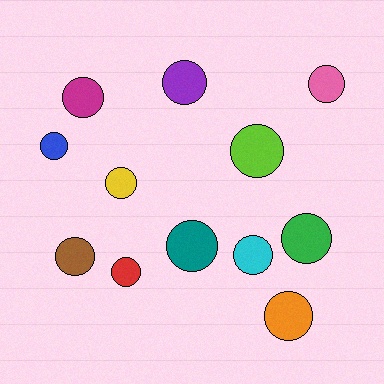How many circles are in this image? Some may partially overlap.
There are 12 circles.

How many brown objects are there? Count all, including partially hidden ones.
There is 1 brown object.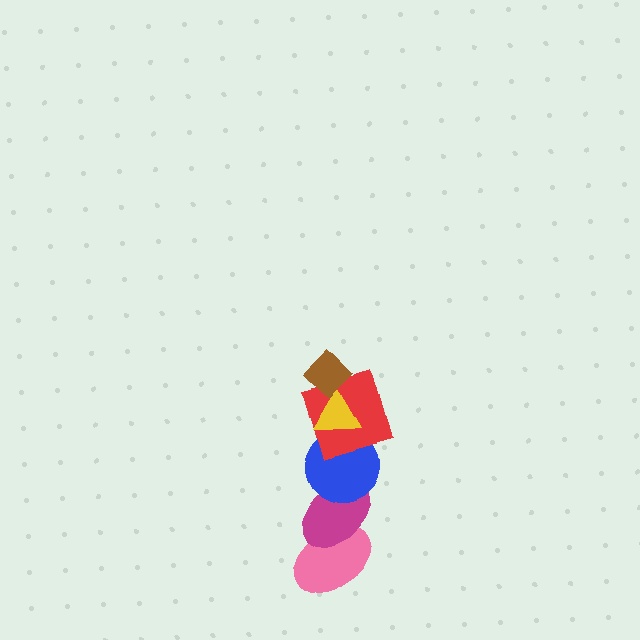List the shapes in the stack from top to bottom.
From top to bottom: the brown diamond, the yellow triangle, the red square, the blue circle, the magenta ellipse, the pink ellipse.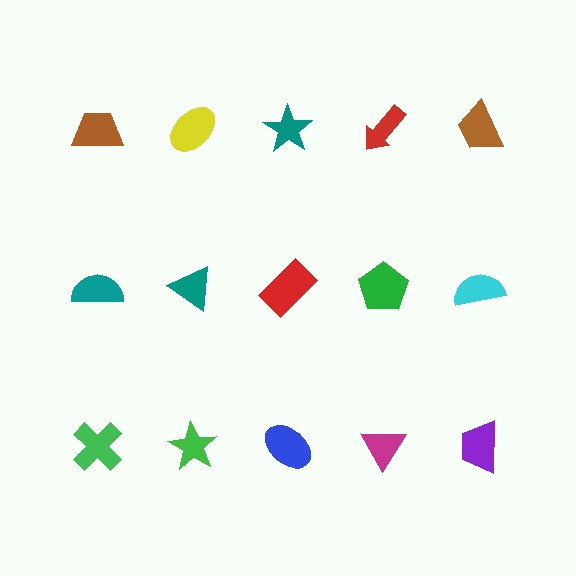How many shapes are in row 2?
5 shapes.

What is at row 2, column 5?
A cyan semicircle.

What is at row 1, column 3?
A teal star.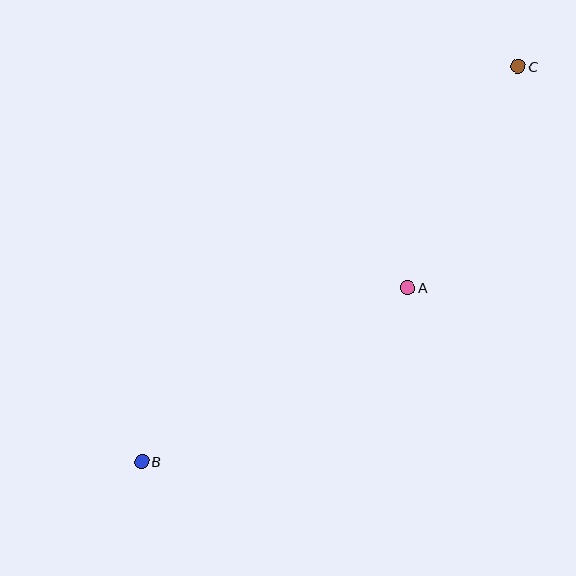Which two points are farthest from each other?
Points B and C are farthest from each other.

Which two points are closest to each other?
Points A and C are closest to each other.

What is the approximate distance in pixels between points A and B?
The distance between A and B is approximately 318 pixels.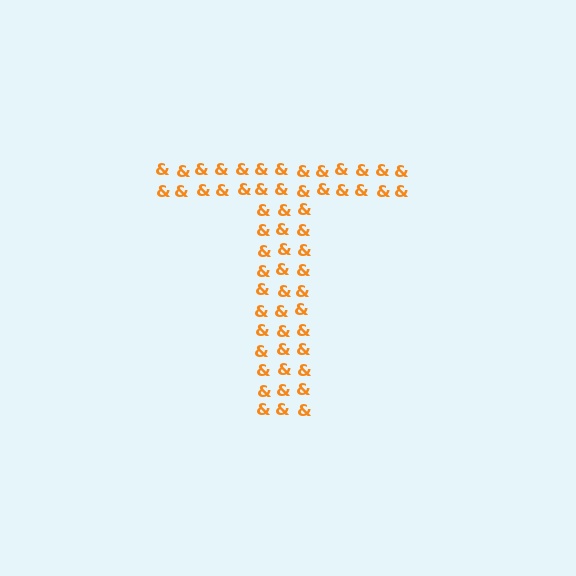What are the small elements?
The small elements are ampersands.